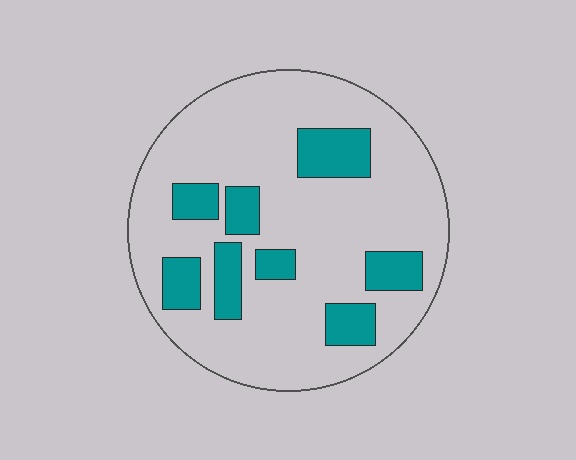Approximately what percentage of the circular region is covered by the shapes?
Approximately 20%.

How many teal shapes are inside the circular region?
8.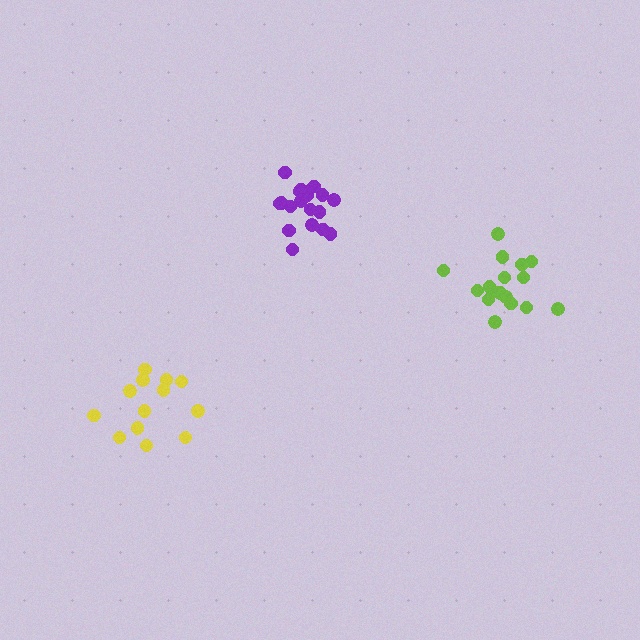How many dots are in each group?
Group 1: 19 dots, Group 2: 13 dots, Group 3: 17 dots (49 total).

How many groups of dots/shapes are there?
There are 3 groups.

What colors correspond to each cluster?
The clusters are colored: purple, yellow, lime.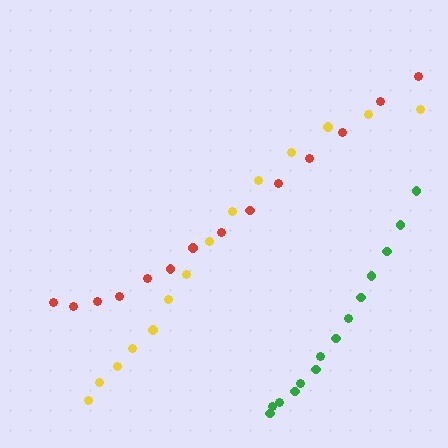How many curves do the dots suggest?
There are 3 distinct paths.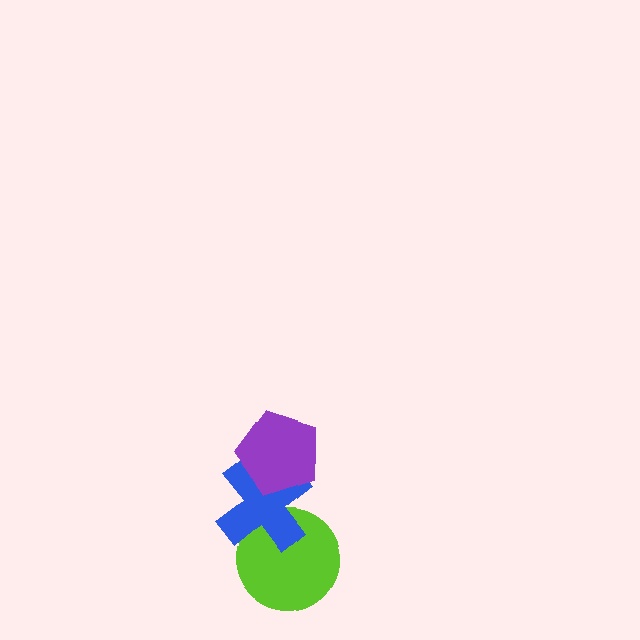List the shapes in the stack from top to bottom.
From top to bottom: the purple pentagon, the blue cross, the lime circle.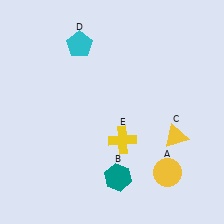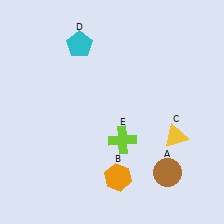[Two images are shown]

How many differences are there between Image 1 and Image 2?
There are 3 differences between the two images.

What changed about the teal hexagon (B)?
In Image 1, B is teal. In Image 2, it changed to orange.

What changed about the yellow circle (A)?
In Image 1, A is yellow. In Image 2, it changed to brown.